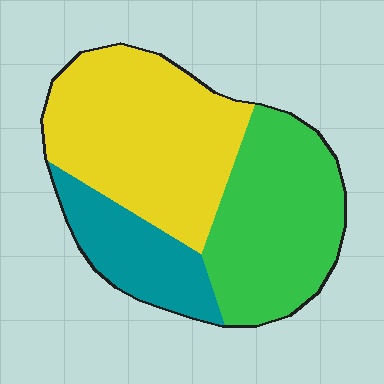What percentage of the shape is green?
Green takes up about three eighths (3/8) of the shape.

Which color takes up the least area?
Teal, at roughly 20%.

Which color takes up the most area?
Yellow, at roughly 45%.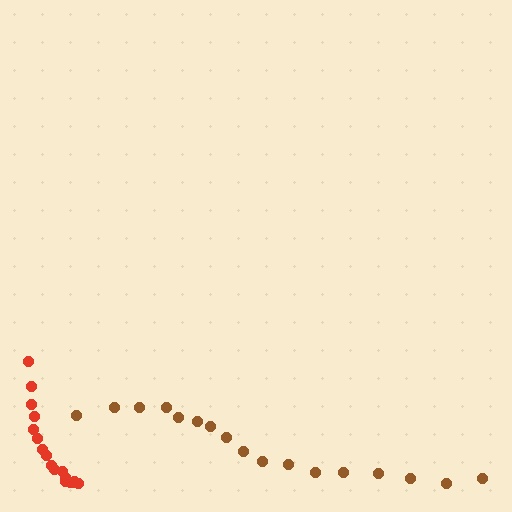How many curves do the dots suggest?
There are 2 distinct paths.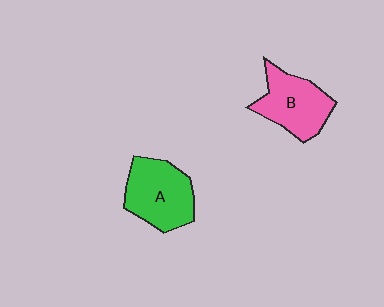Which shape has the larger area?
Shape A (green).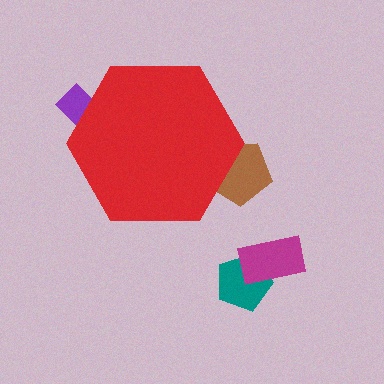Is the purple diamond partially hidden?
Yes, the purple diamond is partially hidden behind the red hexagon.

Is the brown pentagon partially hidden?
Yes, the brown pentagon is partially hidden behind the red hexagon.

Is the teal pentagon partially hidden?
No, the teal pentagon is fully visible.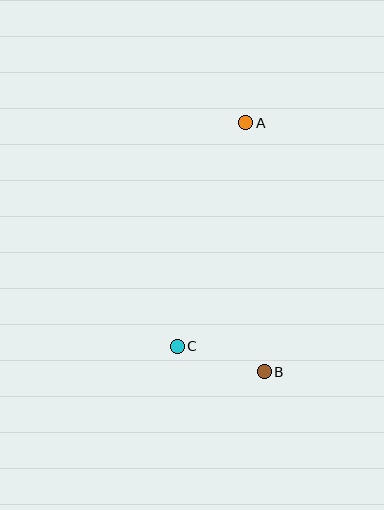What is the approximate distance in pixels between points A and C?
The distance between A and C is approximately 234 pixels.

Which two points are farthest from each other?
Points A and B are farthest from each other.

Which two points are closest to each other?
Points B and C are closest to each other.